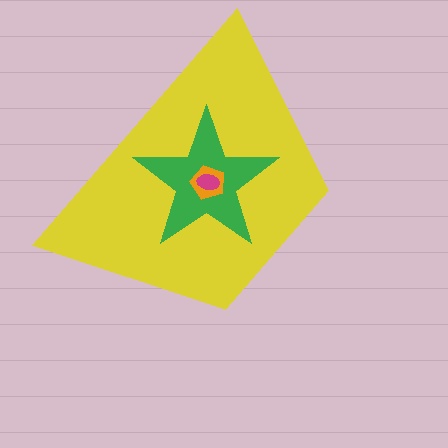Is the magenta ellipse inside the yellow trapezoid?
Yes.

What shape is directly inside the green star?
The orange pentagon.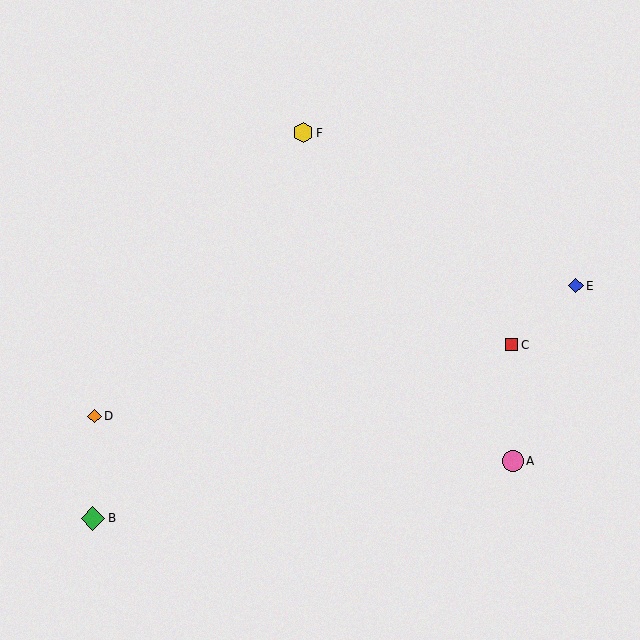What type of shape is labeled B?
Shape B is a green diamond.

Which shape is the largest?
The green diamond (labeled B) is the largest.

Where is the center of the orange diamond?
The center of the orange diamond is at (94, 416).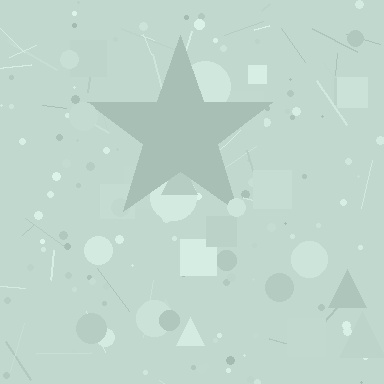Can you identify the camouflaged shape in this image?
The camouflaged shape is a star.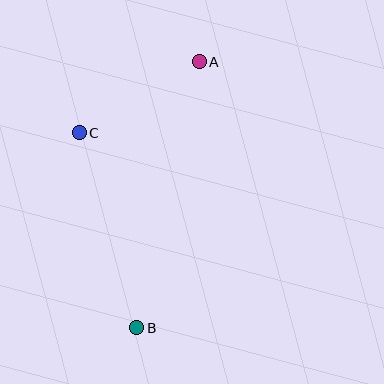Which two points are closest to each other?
Points A and C are closest to each other.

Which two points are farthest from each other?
Points A and B are farthest from each other.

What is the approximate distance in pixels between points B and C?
The distance between B and C is approximately 204 pixels.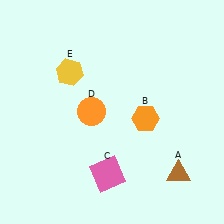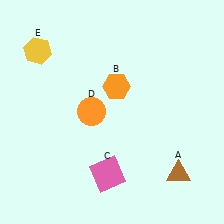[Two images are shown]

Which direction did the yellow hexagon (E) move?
The yellow hexagon (E) moved left.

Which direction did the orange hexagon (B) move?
The orange hexagon (B) moved up.